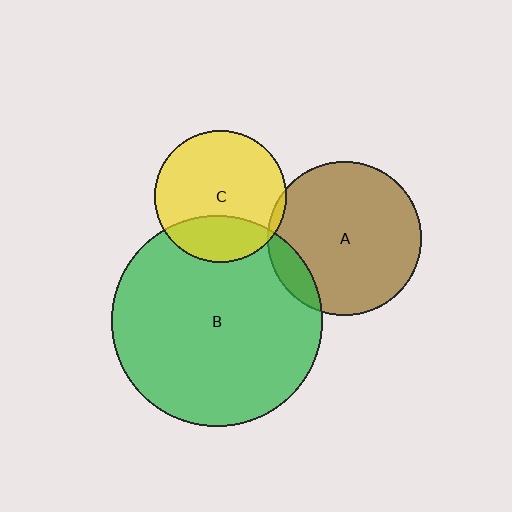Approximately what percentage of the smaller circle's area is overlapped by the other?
Approximately 25%.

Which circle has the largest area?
Circle B (green).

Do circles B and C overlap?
Yes.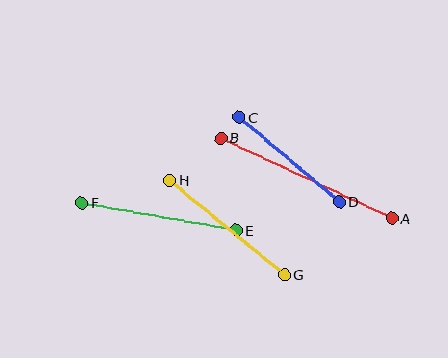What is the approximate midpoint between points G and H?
The midpoint is at approximately (227, 227) pixels.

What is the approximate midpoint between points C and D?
The midpoint is at approximately (289, 159) pixels.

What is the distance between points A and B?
The distance is approximately 189 pixels.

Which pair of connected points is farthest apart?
Points A and B are farthest apart.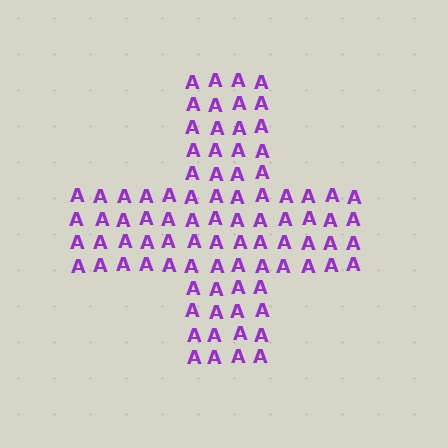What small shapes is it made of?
It is made of small letter A's.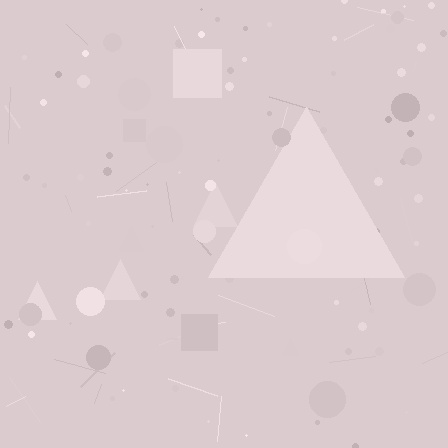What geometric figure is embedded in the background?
A triangle is embedded in the background.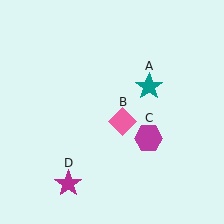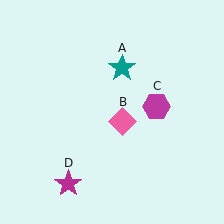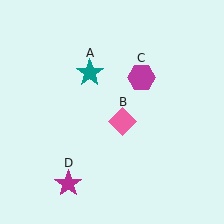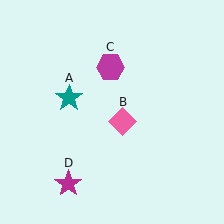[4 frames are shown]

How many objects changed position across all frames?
2 objects changed position: teal star (object A), magenta hexagon (object C).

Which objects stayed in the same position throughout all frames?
Pink diamond (object B) and magenta star (object D) remained stationary.